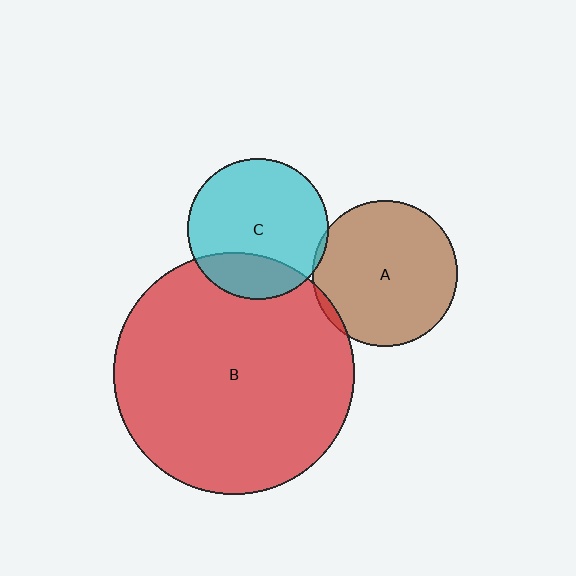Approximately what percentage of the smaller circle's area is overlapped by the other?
Approximately 5%.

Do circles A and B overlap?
Yes.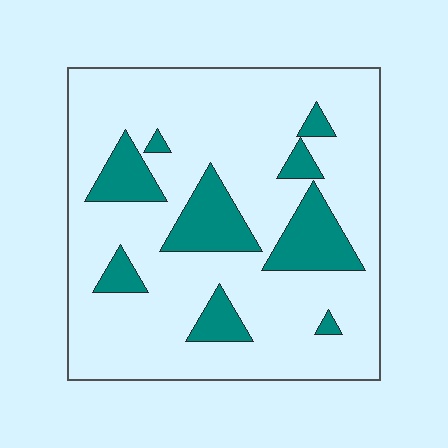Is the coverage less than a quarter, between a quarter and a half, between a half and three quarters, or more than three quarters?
Less than a quarter.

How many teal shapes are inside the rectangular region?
9.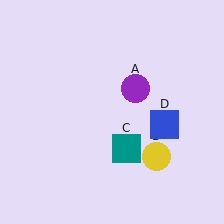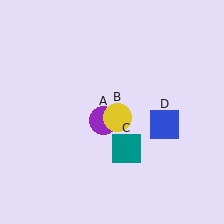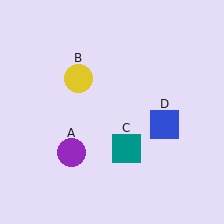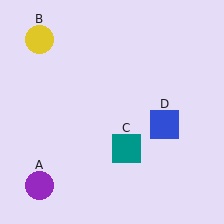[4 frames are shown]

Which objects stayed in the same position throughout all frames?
Teal square (object C) and blue square (object D) remained stationary.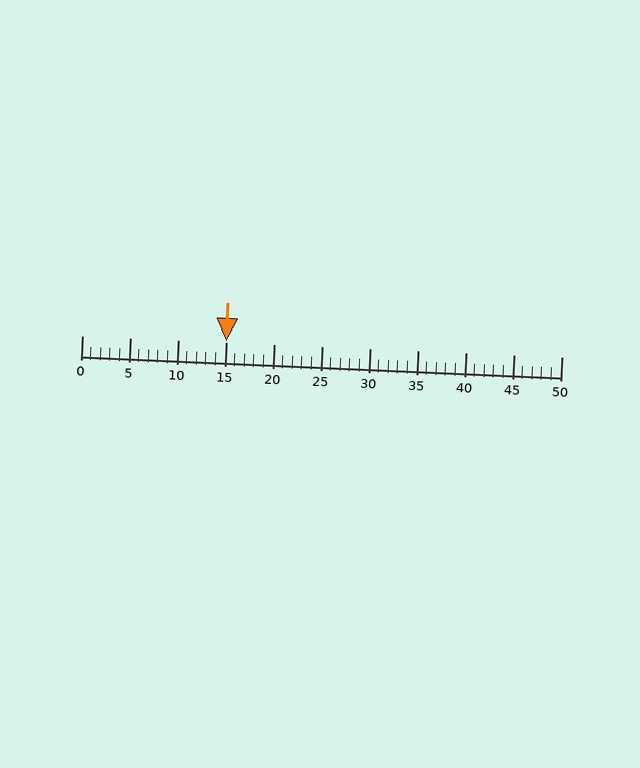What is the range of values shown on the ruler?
The ruler shows values from 0 to 50.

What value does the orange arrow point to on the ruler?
The orange arrow points to approximately 15.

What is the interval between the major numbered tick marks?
The major tick marks are spaced 5 units apart.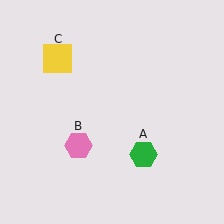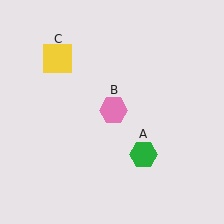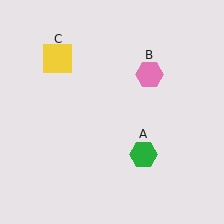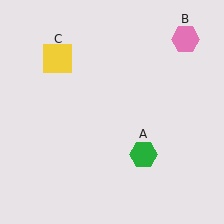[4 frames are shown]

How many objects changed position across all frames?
1 object changed position: pink hexagon (object B).